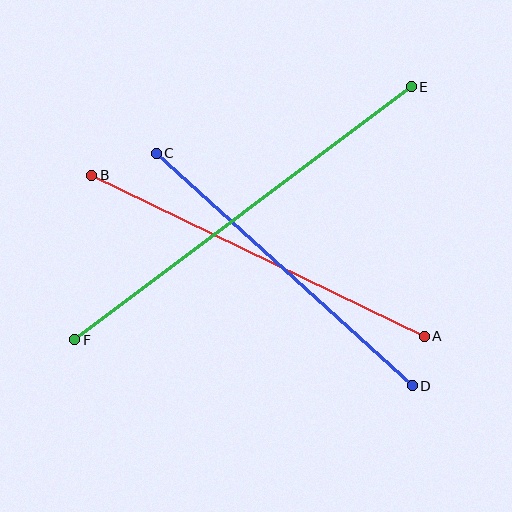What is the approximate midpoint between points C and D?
The midpoint is at approximately (284, 269) pixels.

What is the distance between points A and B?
The distance is approximately 370 pixels.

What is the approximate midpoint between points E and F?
The midpoint is at approximately (243, 213) pixels.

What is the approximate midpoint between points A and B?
The midpoint is at approximately (258, 256) pixels.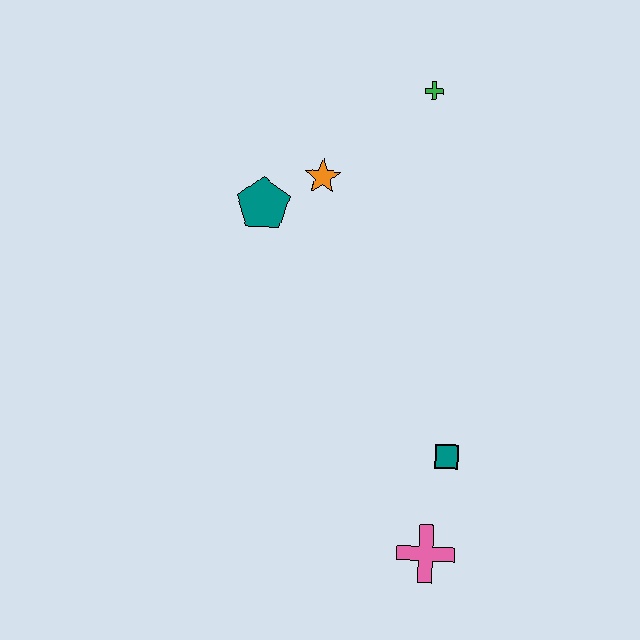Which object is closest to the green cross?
The orange star is closest to the green cross.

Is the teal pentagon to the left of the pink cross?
Yes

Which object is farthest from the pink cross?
The green cross is farthest from the pink cross.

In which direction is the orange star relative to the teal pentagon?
The orange star is to the right of the teal pentagon.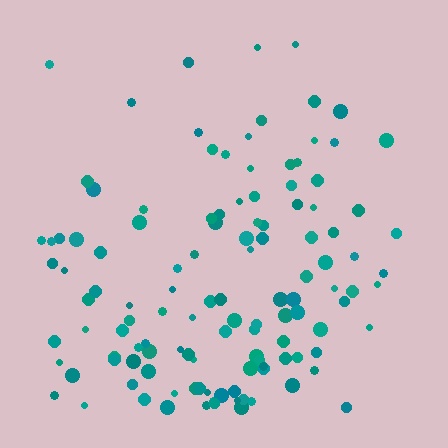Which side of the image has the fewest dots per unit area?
The top.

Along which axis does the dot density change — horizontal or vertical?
Vertical.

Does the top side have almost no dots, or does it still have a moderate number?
Still a moderate number, just noticeably fewer than the bottom.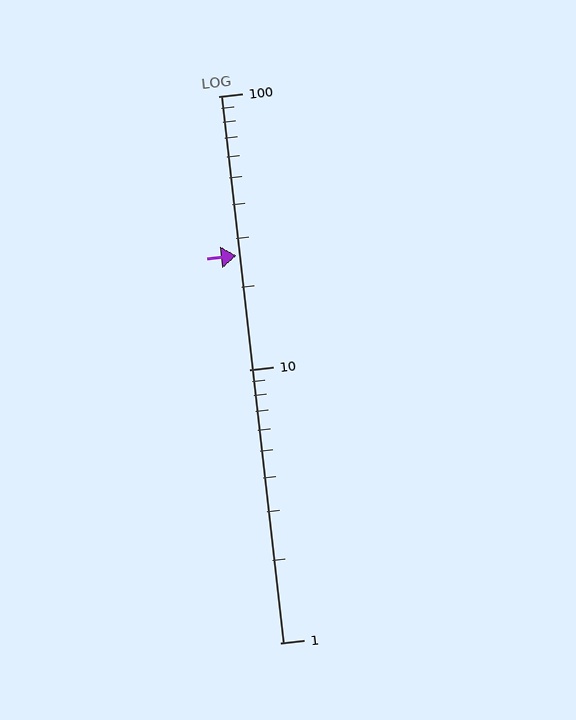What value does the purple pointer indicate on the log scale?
The pointer indicates approximately 26.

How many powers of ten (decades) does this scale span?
The scale spans 2 decades, from 1 to 100.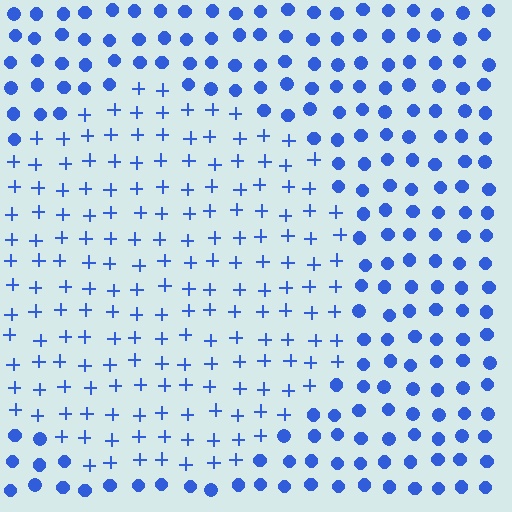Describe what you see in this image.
The image is filled with small blue elements arranged in a uniform grid. A circle-shaped region contains plus signs, while the surrounding area contains circles. The boundary is defined purely by the change in element shape.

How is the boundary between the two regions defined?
The boundary is defined by a change in element shape: plus signs inside vs. circles outside. All elements share the same color and spacing.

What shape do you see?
I see a circle.